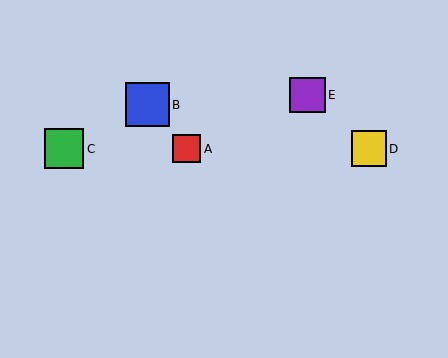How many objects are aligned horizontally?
3 objects (A, C, D) are aligned horizontally.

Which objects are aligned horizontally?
Objects A, C, D are aligned horizontally.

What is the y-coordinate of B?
Object B is at y≈105.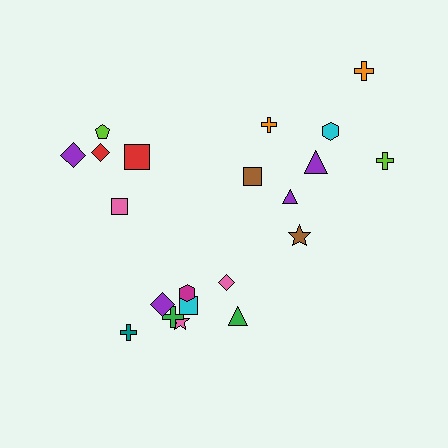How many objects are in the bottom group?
There are 8 objects.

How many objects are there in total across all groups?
There are 21 objects.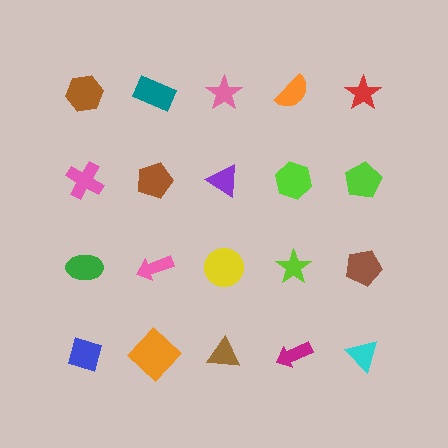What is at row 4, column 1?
A blue diamond.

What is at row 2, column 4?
A lime hexagon.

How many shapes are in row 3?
5 shapes.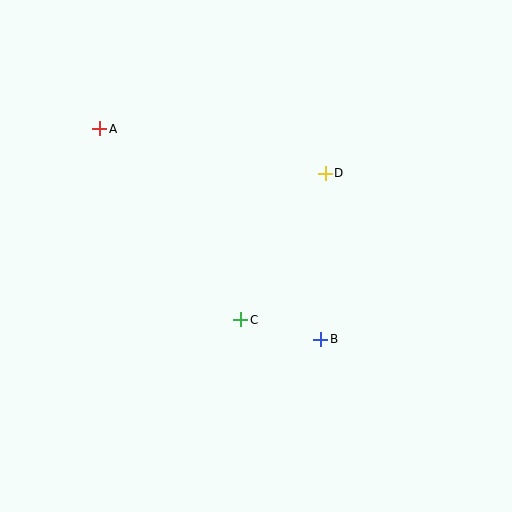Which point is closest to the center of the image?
Point C at (241, 320) is closest to the center.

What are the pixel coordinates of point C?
Point C is at (241, 320).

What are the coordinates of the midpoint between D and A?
The midpoint between D and A is at (212, 151).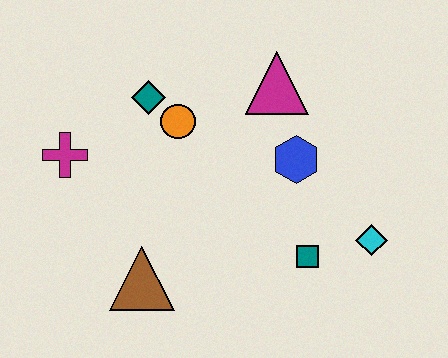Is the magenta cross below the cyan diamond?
No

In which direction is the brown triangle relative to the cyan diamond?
The brown triangle is to the left of the cyan diamond.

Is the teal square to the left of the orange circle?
No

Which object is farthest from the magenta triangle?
The brown triangle is farthest from the magenta triangle.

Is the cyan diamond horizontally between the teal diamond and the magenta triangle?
No